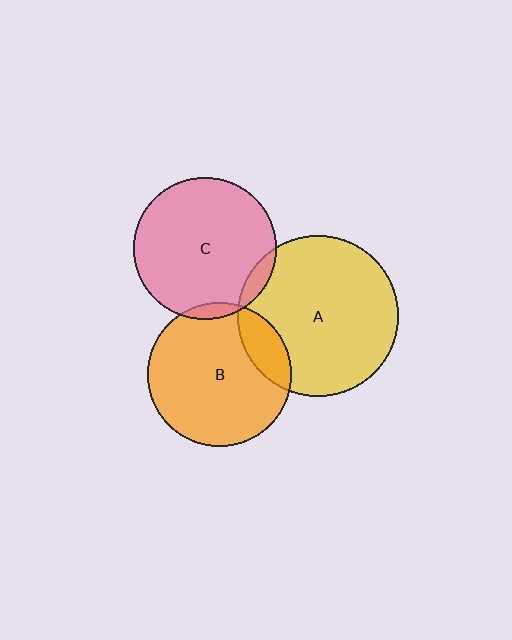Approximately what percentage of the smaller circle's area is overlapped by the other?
Approximately 5%.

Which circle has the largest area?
Circle A (yellow).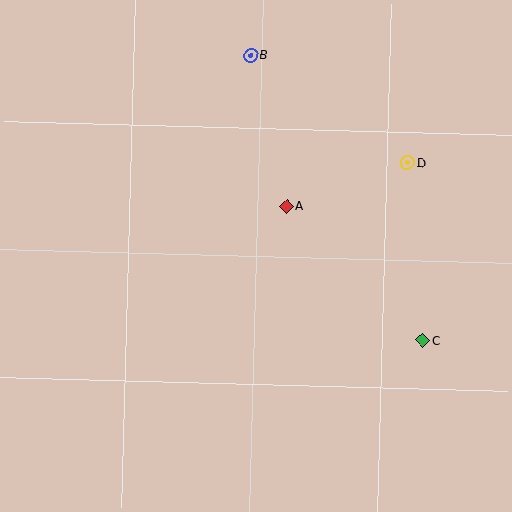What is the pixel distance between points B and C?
The distance between B and C is 333 pixels.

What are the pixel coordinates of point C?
Point C is at (422, 341).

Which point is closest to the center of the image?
Point A at (287, 206) is closest to the center.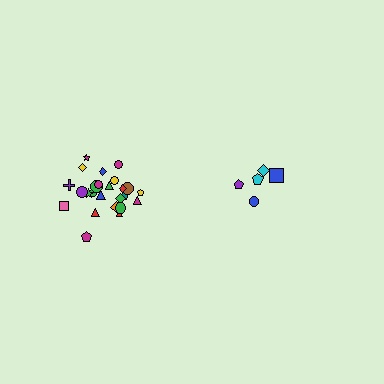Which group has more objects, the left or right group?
The left group.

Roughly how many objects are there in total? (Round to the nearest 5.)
Roughly 30 objects in total.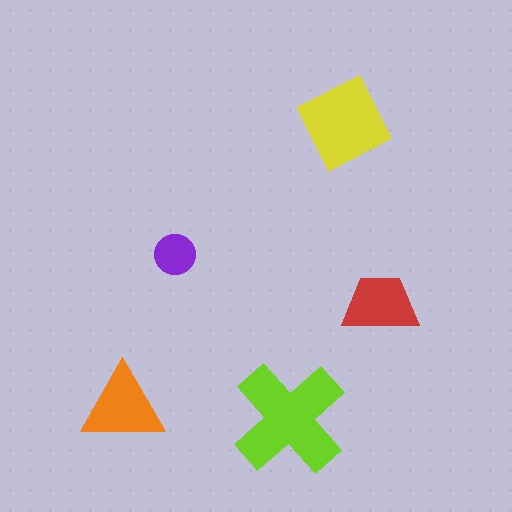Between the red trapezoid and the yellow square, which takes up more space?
The yellow square.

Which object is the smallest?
The purple circle.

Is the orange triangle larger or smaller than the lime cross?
Smaller.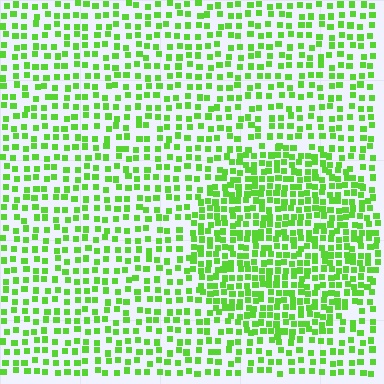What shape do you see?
I see a circle.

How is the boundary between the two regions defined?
The boundary is defined by a change in element density (approximately 1.8x ratio). All elements are the same color, size, and shape.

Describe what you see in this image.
The image contains small lime elements arranged at two different densities. A circle-shaped region is visible where the elements are more densely packed than the surrounding area.